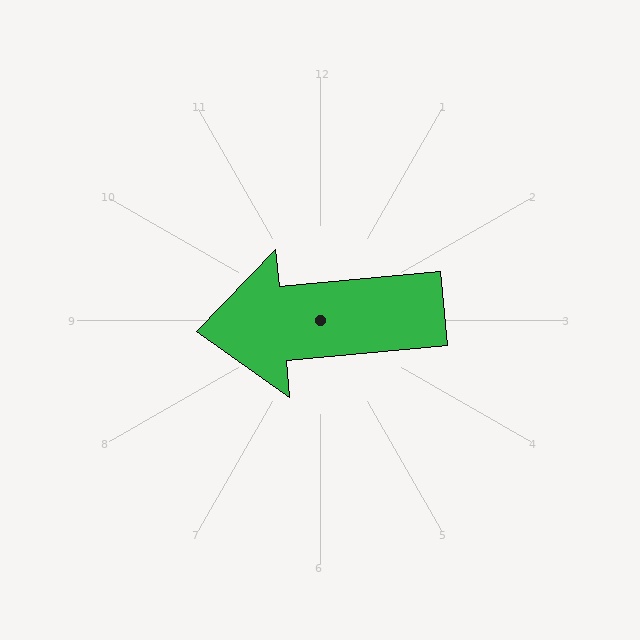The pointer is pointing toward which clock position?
Roughly 9 o'clock.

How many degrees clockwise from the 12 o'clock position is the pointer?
Approximately 265 degrees.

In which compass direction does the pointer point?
West.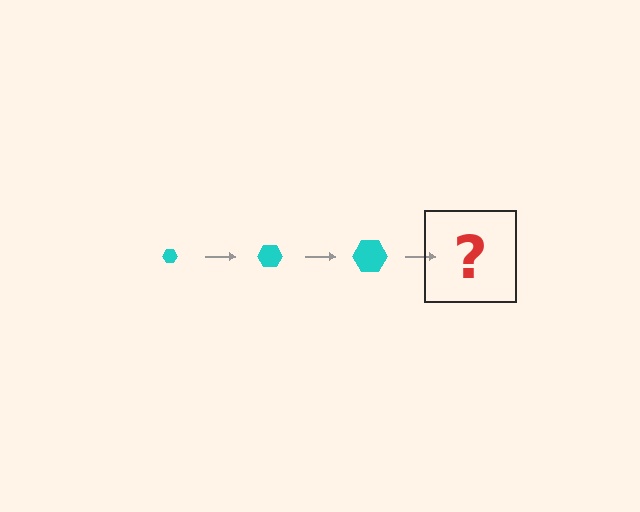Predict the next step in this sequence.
The next step is a cyan hexagon, larger than the previous one.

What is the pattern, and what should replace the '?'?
The pattern is that the hexagon gets progressively larger each step. The '?' should be a cyan hexagon, larger than the previous one.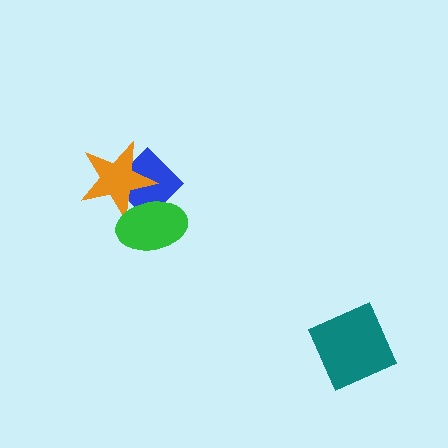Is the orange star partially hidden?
Yes, it is partially covered by another shape.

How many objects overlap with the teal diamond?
0 objects overlap with the teal diamond.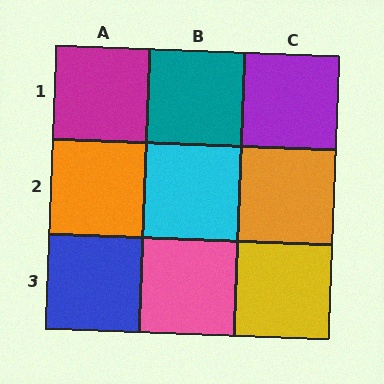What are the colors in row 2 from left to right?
Orange, cyan, orange.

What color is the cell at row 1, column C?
Purple.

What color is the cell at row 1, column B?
Teal.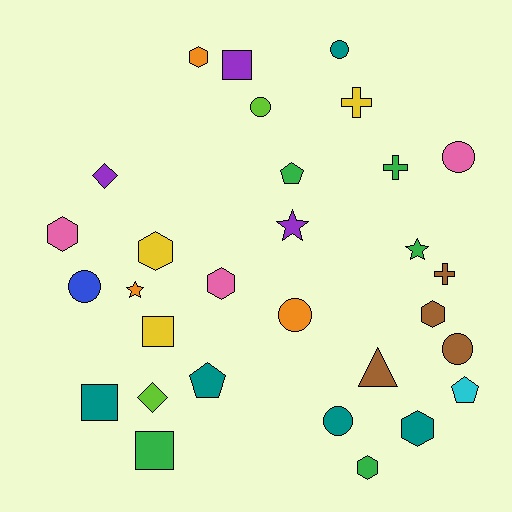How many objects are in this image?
There are 30 objects.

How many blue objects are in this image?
There is 1 blue object.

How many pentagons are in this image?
There are 3 pentagons.